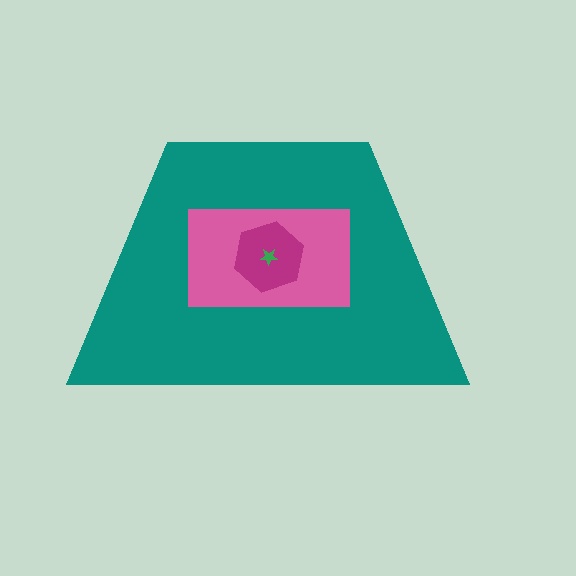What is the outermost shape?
The teal trapezoid.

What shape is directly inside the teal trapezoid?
The pink rectangle.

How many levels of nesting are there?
4.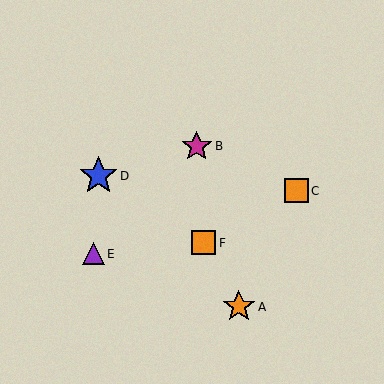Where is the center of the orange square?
The center of the orange square is at (297, 191).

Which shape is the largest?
The blue star (labeled D) is the largest.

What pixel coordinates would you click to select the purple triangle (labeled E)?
Click at (93, 254) to select the purple triangle E.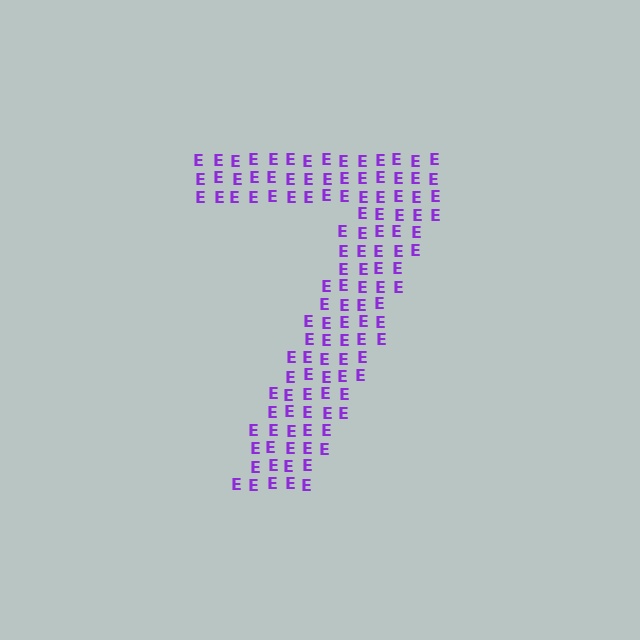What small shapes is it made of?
It is made of small letter E's.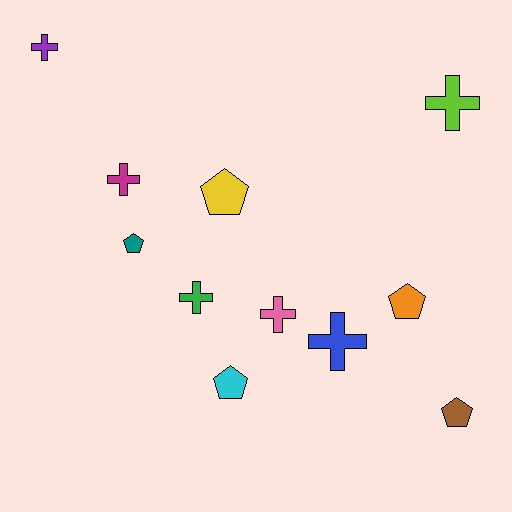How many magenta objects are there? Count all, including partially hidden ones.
There is 1 magenta object.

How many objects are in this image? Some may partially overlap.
There are 11 objects.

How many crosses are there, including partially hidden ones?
There are 6 crosses.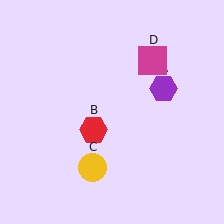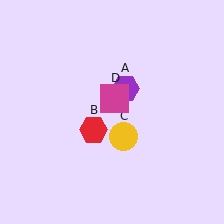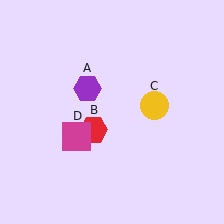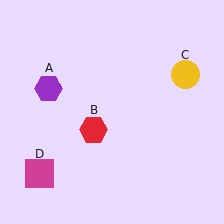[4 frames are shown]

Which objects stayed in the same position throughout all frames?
Red hexagon (object B) remained stationary.